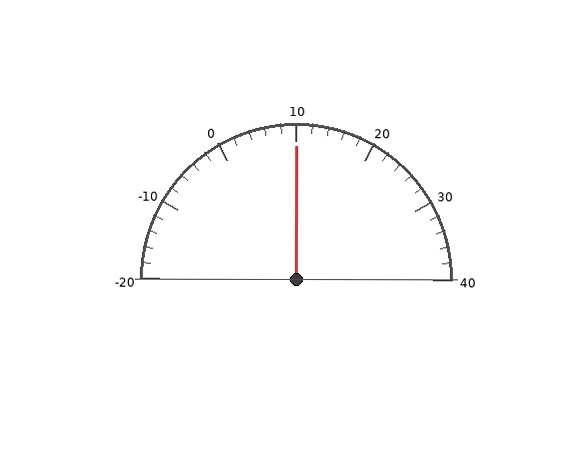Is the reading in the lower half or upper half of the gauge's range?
The reading is in the upper half of the range (-20 to 40).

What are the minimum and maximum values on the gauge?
The gauge ranges from -20 to 40.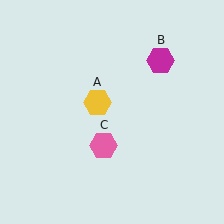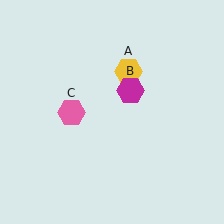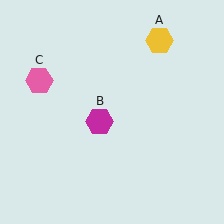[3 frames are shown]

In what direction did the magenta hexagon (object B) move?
The magenta hexagon (object B) moved down and to the left.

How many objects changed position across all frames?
3 objects changed position: yellow hexagon (object A), magenta hexagon (object B), pink hexagon (object C).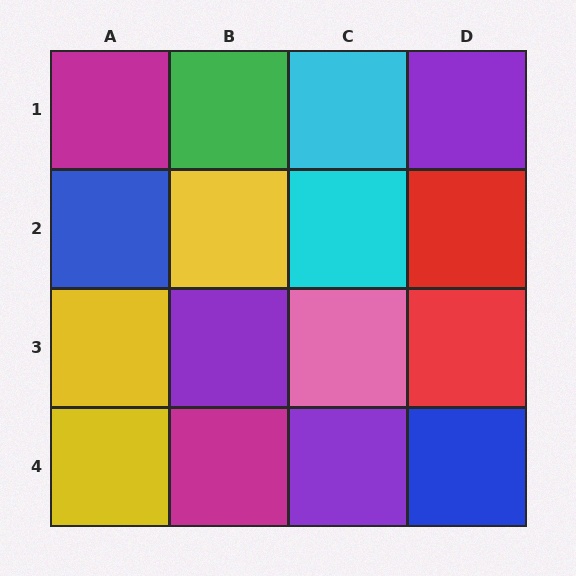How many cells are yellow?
3 cells are yellow.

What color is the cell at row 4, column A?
Yellow.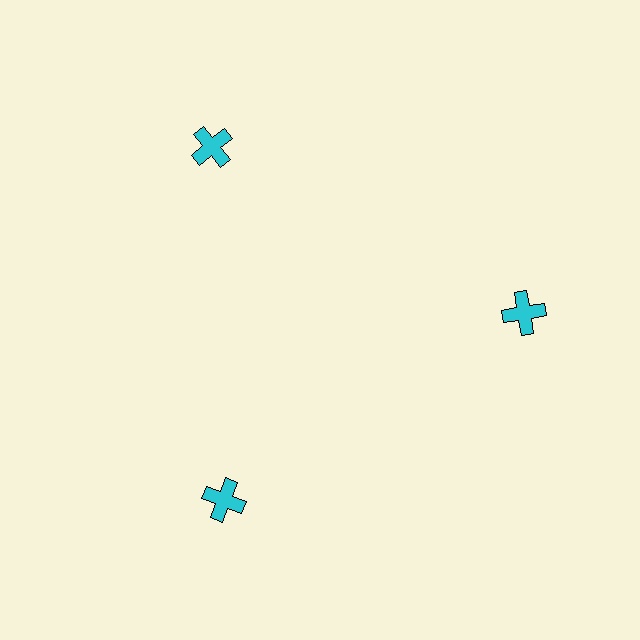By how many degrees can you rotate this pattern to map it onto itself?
The pattern maps onto itself every 120 degrees of rotation.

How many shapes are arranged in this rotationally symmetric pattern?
There are 3 shapes, arranged in 3 groups of 1.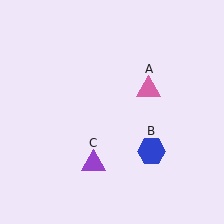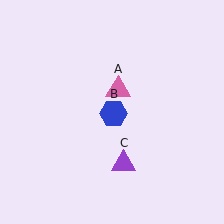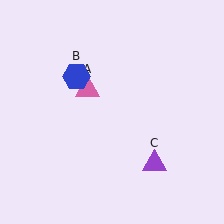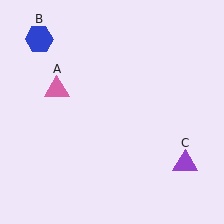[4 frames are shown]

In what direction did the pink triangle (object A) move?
The pink triangle (object A) moved left.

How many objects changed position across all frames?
3 objects changed position: pink triangle (object A), blue hexagon (object B), purple triangle (object C).